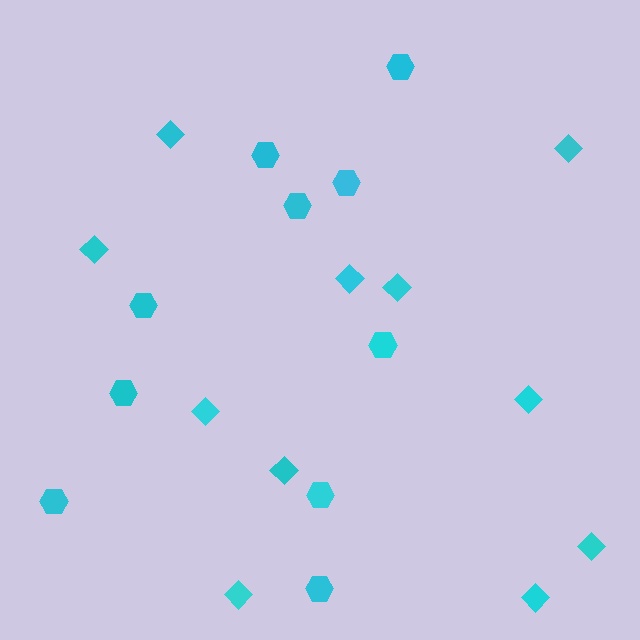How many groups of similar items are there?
There are 2 groups: one group of hexagons (10) and one group of diamonds (11).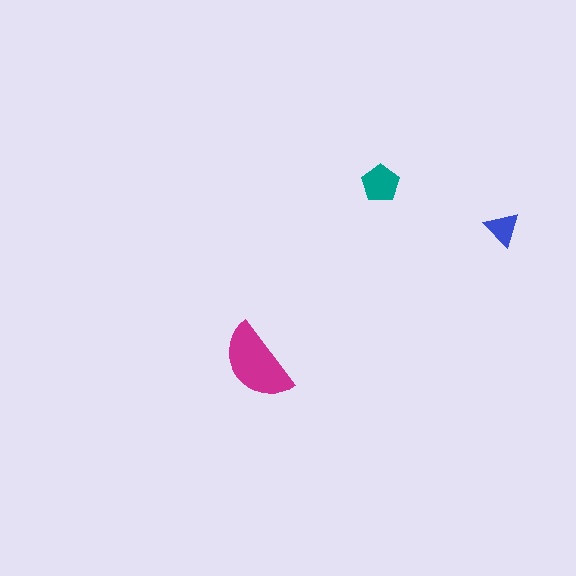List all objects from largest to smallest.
The magenta semicircle, the teal pentagon, the blue triangle.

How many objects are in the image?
There are 3 objects in the image.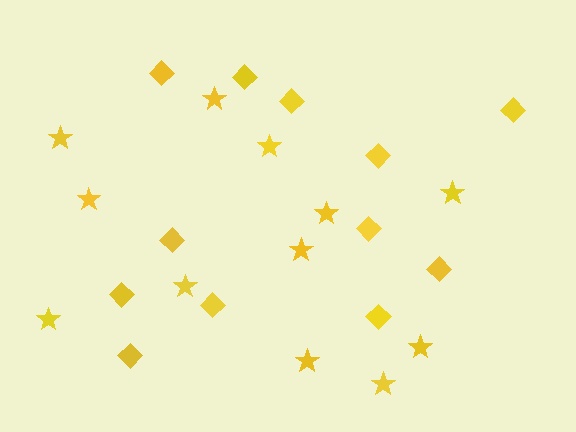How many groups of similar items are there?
There are 2 groups: one group of diamonds (12) and one group of stars (12).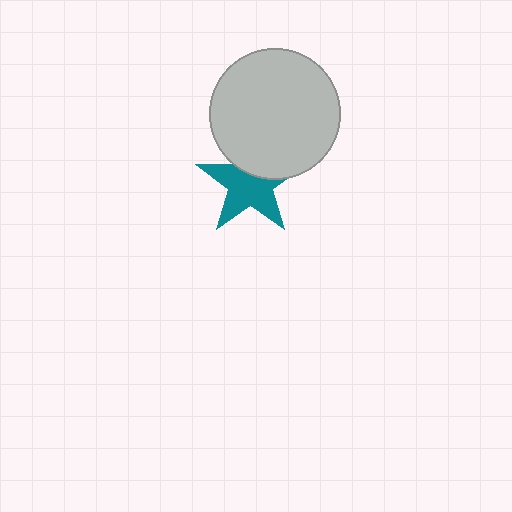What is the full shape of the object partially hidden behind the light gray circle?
The partially hidden object is a teal star.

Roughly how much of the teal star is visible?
Most of it is visible (roughly 66%).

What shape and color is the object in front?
The object in front is a light gray circle.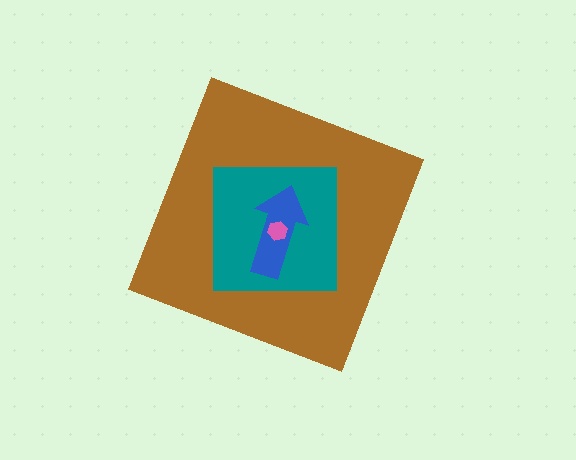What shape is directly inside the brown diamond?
The teal square.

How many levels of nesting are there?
4.